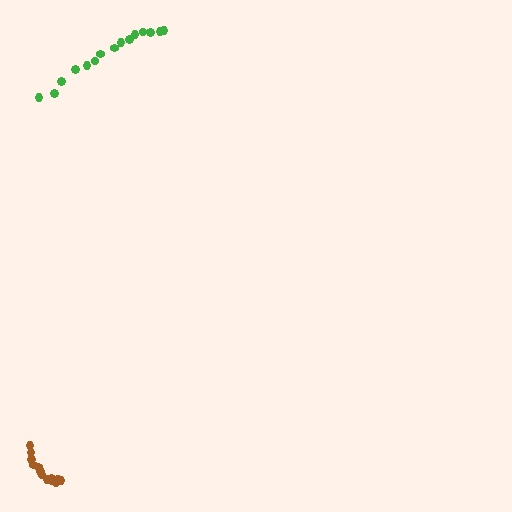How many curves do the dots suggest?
There are 2 distinct paths.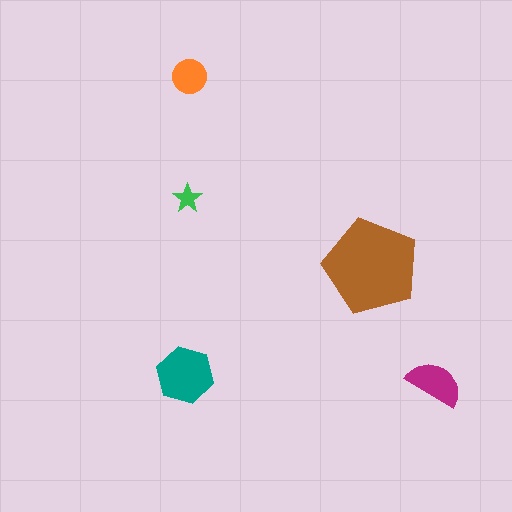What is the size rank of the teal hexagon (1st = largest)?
2nd.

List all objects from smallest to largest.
The green star, the orange circle, the magenta semicircle, the teal hexagon, the brown pentagon.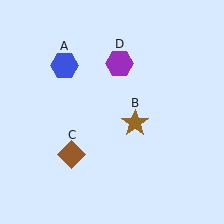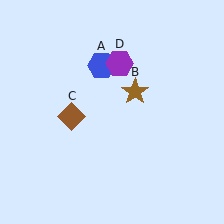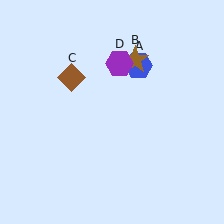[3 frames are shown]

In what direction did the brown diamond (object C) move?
The brown diamond (object C) moved up.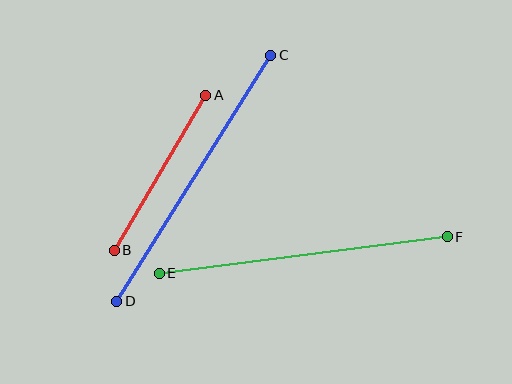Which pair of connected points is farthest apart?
Points E and F are farthest apart.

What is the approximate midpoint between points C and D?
The midpoint is at approximately (194, 178) pixels.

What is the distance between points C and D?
The distance is approximately 290 pixels.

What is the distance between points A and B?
The distance is approximately 180 pixels.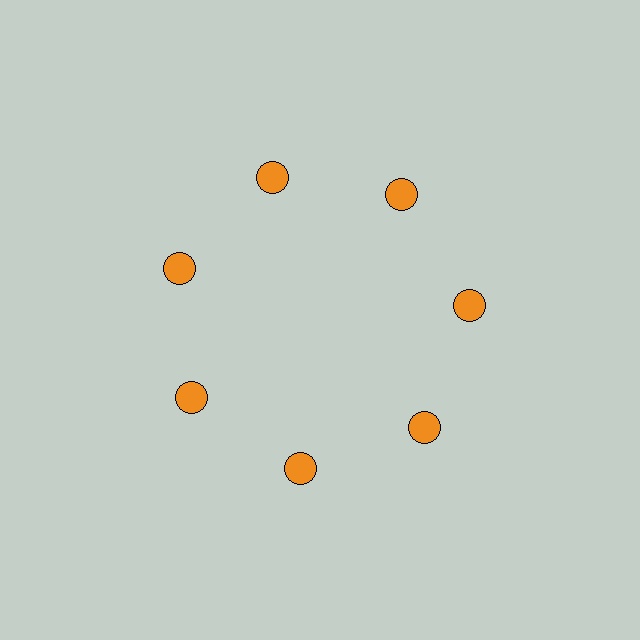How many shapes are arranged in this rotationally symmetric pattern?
There are 7 shapes, arranged in 7 groups of 1.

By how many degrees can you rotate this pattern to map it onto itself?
The pattern maps onto itself every 51 degrees of rotation.